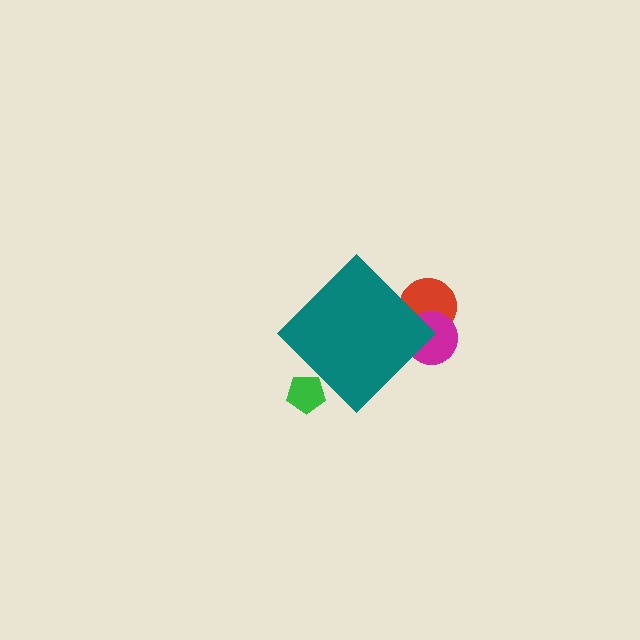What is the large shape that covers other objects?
A teal diamond.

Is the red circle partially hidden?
Yes, the red circle is partially hidden behind the teal diamond.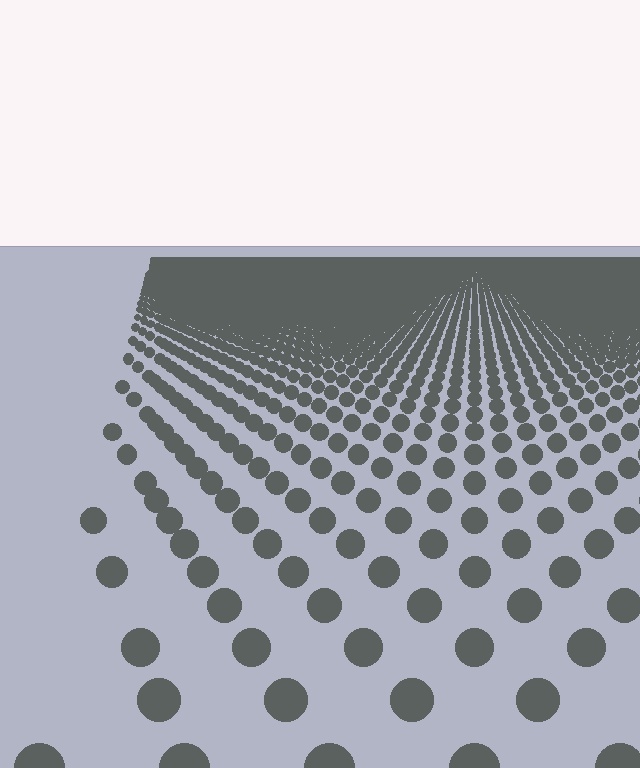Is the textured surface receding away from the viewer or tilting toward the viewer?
The surface is receding away from the viewer. Texture elements get smaller and denser toward the top.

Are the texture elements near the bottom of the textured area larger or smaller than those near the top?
Larger. Near the bottom, elements are closer to the viewer and appear at a bigger on-screen size.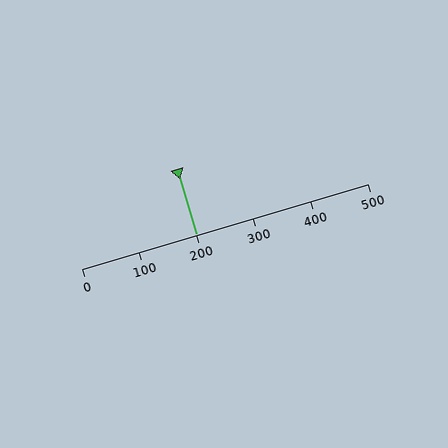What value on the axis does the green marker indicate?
The marker indicates approximately 200.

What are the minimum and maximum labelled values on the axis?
The axis runs from 0 to 500.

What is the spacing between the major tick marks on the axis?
The major ticks are spaced 100 apart.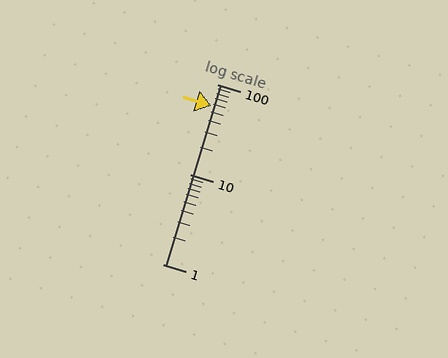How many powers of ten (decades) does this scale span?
The scale spans 2 decades, from 1 to 100.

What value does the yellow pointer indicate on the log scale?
The pointer indicates approximately 58.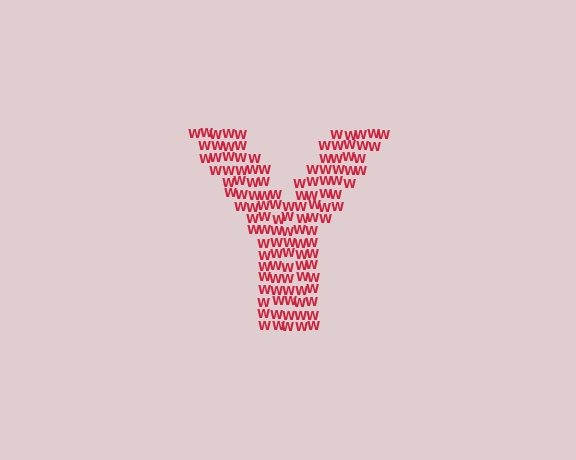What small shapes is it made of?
It is made of small letter W's.